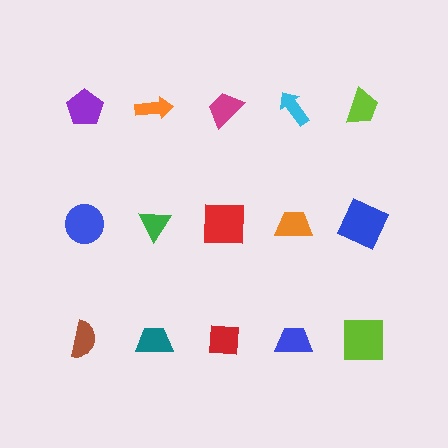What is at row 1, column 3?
A magenta trapezoid.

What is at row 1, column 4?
A cyan arrow.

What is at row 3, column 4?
A blue trapezoid.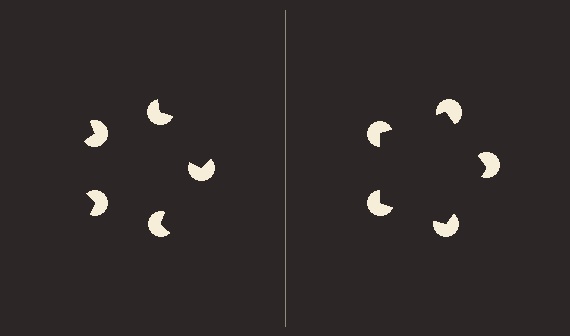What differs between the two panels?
The pac-man discs are positioned identically on both sides; only the wedge orientations differ. On the right they align to a pentagon; on the left they are misaligned.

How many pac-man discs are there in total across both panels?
10 — 5 on each side.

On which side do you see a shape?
An illusory pentagon appears on the right side. On the left side the wedge cuts are rotated, so no coherent shape forms.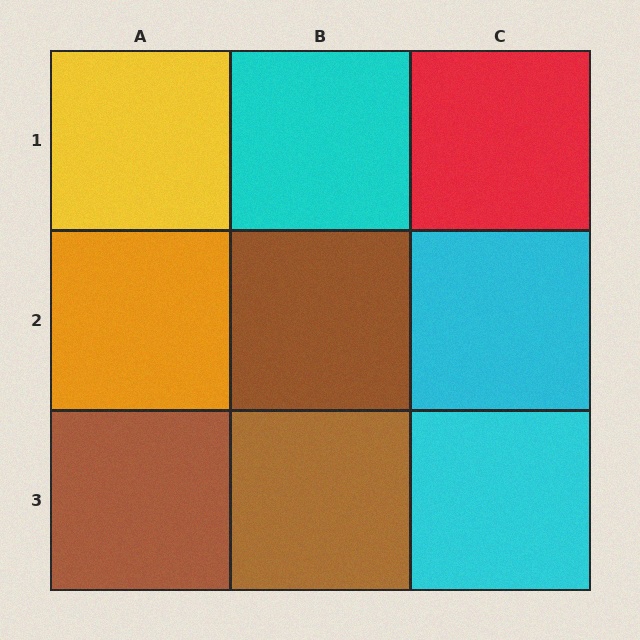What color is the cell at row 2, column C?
Cyan.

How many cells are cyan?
3 cells are cyan.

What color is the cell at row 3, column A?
Brown.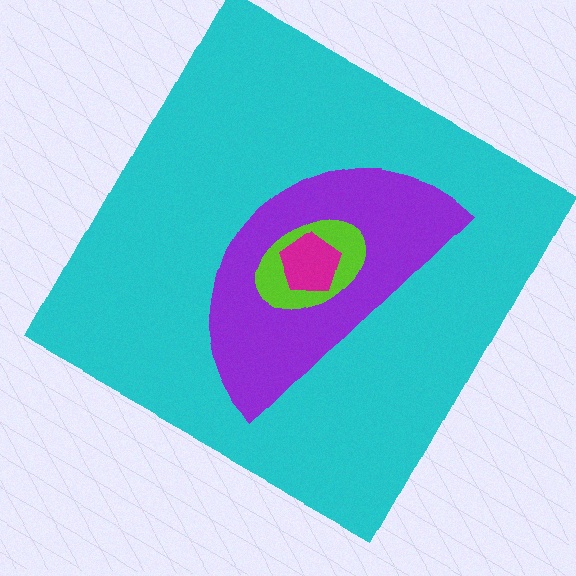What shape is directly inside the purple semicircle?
The lime ellipse.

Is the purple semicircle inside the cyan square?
Yes.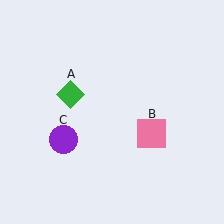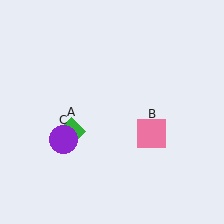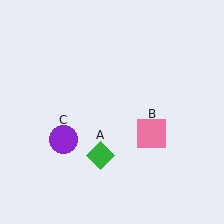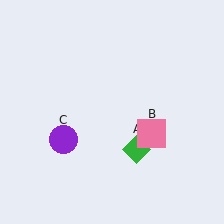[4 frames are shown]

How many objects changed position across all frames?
1 object changed position: green diamond (object A).